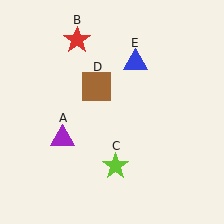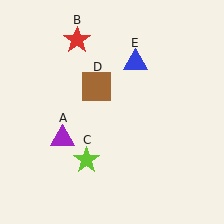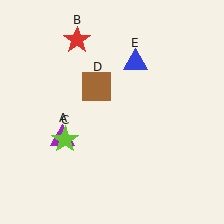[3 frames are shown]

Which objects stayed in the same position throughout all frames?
Purple triangle (object A) and red star (object B) and brown square (object D) and blue triangle (object E) remained stationary.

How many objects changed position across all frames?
1 object changed position: lime star (object C).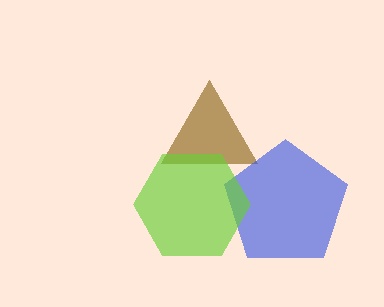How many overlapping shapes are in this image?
There are 3 overlapping shapes in the image.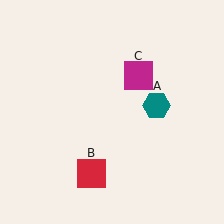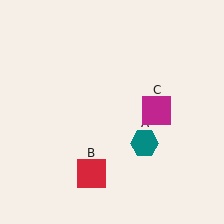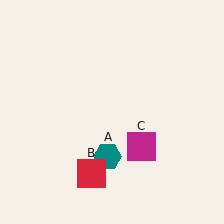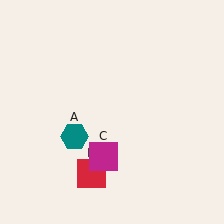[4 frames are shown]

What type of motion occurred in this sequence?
The teal hexagon (object A), magenta square (object C) rotated clockwise around the center of the scene.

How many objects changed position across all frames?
2 objects changed position: teal hexagon (object A), magenta square (object C).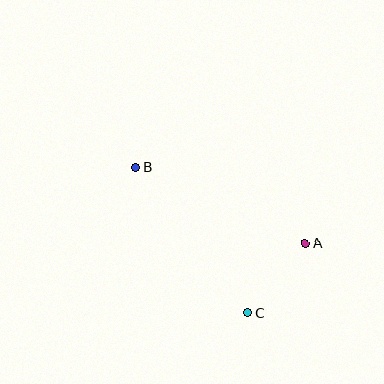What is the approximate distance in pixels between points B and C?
The distance between B and C is approximately 184 pixels.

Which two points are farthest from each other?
Points A and B are farthest from each other.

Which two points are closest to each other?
Points A and C are closest to each other.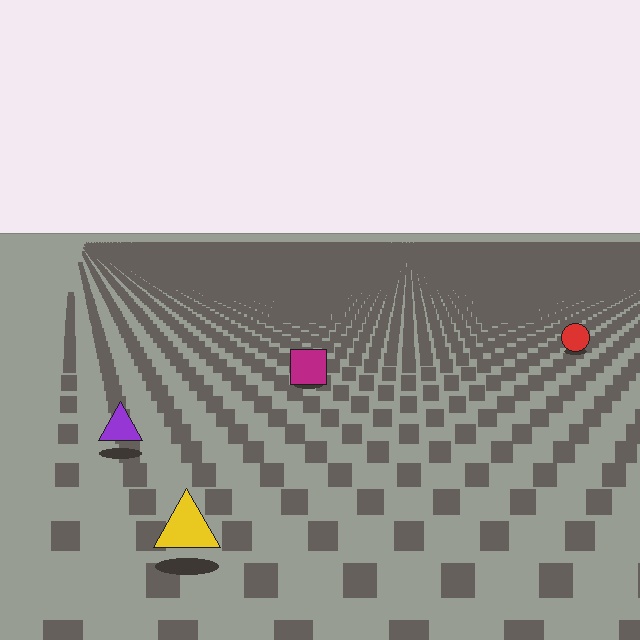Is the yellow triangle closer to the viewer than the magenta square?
Yes. The yellow triangle is closer — you can tell from the texture gradient: the ground texture is coarser near it.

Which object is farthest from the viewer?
The red circle is farthest from the viewer. It appears smaller and the ground texture around it is denser.